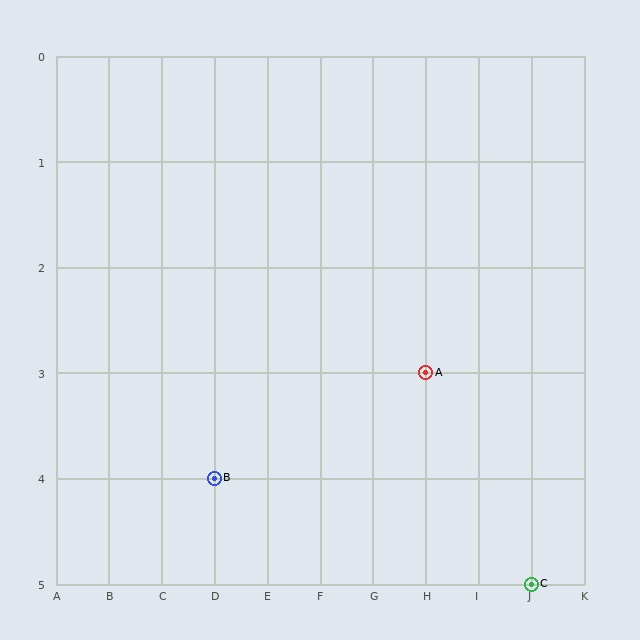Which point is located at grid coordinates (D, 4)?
Point B is at (D, 4).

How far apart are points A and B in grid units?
Points A and B are 4 columns and 1 row apart (about 4.1 grid units diagonally).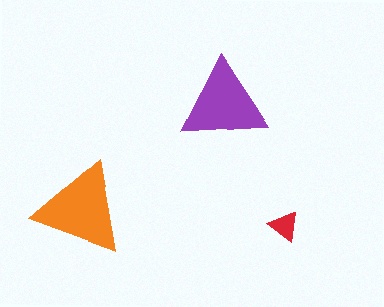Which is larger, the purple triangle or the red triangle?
The purple one.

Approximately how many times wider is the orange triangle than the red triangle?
About 3 times wider.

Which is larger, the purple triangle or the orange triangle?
The orange one.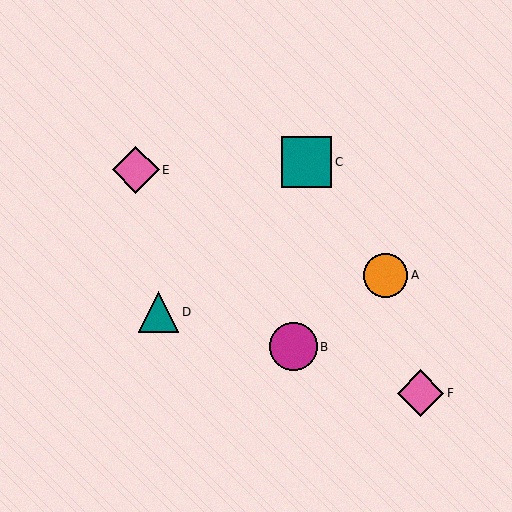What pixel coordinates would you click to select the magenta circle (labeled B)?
Click at (293, 347) to select the magenta circle B.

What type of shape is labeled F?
Shape F is a pink diamond.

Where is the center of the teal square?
The center of the teal square is at (307, 162).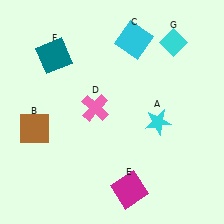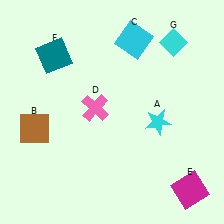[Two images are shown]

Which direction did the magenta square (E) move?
The magenta square (E) moved right.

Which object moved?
The magenta square (E) moved right.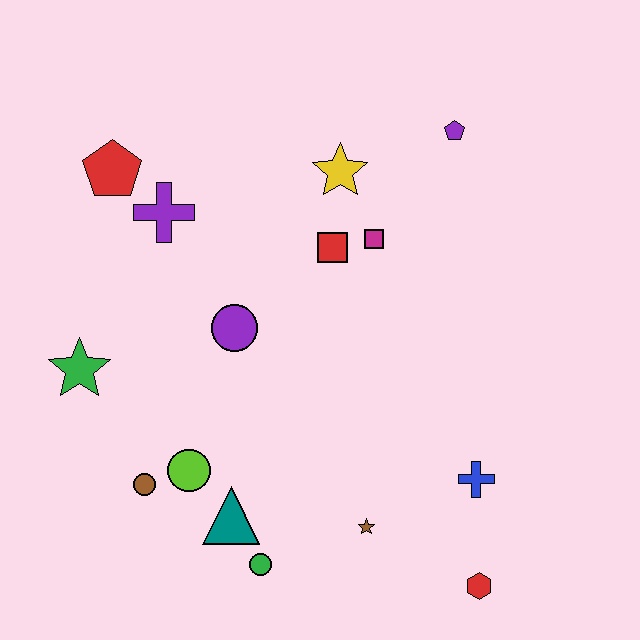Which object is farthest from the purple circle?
The red hexagon is farthest from the purple circle.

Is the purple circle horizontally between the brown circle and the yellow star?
Yes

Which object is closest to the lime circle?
The brown circle is closest to the lime circle.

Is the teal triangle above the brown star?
Yes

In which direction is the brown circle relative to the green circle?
The brown circle is to the left of the green circle.